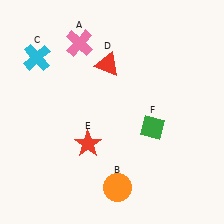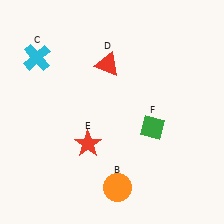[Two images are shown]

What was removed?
The pink cross (A) was removed in Image 2.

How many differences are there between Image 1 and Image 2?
There is 1 difference between the two images.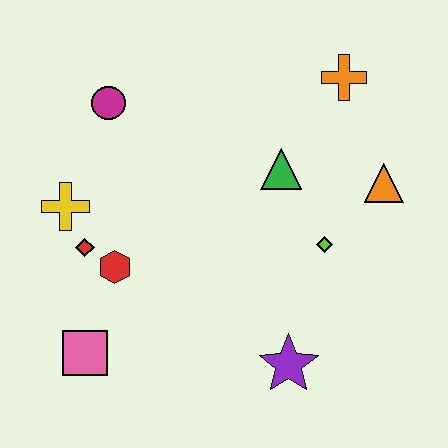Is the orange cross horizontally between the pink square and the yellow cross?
No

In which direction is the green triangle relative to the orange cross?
The green triangle is below the orange cross.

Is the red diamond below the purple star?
No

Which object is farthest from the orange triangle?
The pink square is farthest from the orange triangle.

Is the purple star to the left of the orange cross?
Yes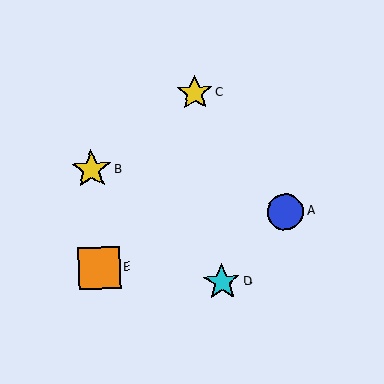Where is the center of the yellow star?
The center of the yellow star is at (91, 170).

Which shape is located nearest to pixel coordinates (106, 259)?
The orange square (labeled E) at (99, 268) is nearest to that location.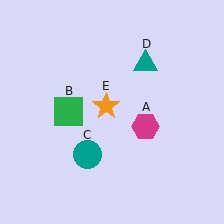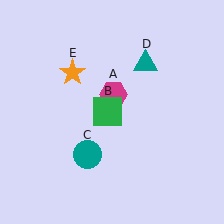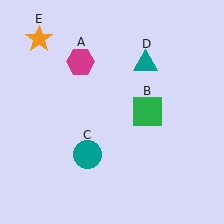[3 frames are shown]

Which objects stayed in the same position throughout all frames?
Teal circle (object C) and teal triangle (object D) remained stationary.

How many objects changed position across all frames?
3 objects changed position: magenta hexagon (object A), green square (object B), orange star (object E).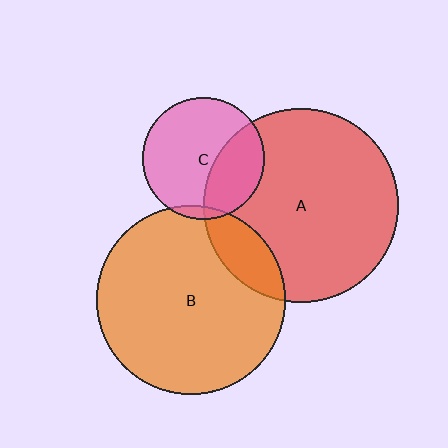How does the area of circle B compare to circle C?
Approximately 2.4 times.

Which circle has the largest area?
Circle A (red).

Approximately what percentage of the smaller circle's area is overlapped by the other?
Approximately 5%.